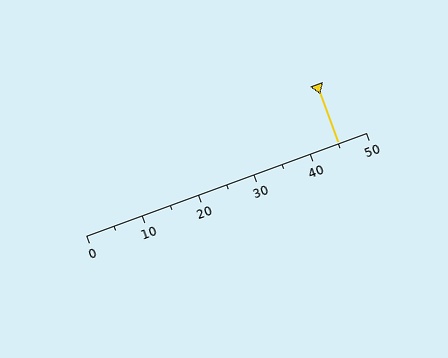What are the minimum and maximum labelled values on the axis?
The axis runs from 0 to 50.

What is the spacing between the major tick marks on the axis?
The major ticks are spaced 10 apart.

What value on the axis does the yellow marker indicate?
The marker indicates approximately 45.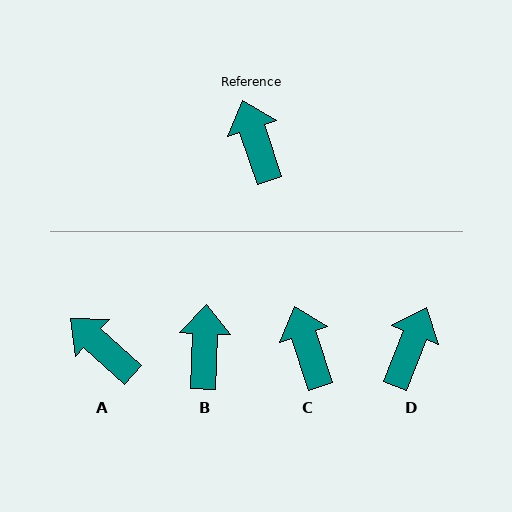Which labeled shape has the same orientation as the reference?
C.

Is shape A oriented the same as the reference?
No, it is off by about 29 degrees.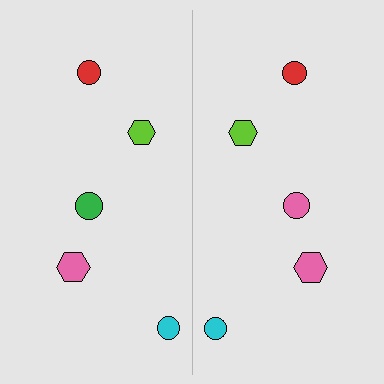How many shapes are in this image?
There are 10 shapes in this image.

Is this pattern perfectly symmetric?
No, the pattern is not perfectly symmetric. The pink circle on the right side breaks the symmetry — its mirror counterpart is green.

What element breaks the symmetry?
The pink circle on the right side breaks the symmetry — its mirror counterpart is green.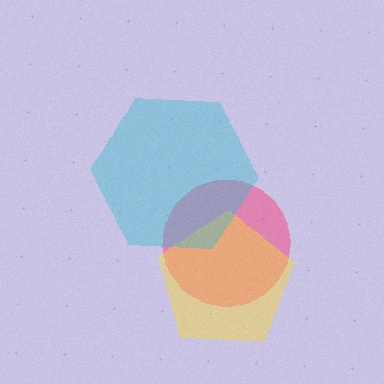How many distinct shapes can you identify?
There are 3 distinct shapes: a pink circle, a yellow pentagon, a cyan hexagon.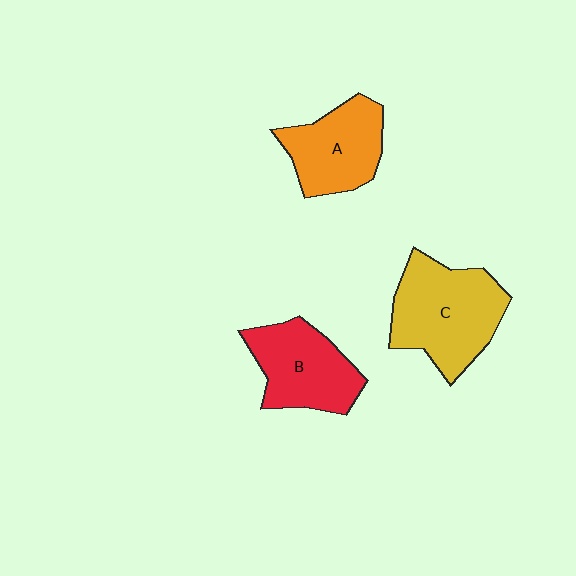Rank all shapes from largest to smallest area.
From largest to smallest: C (yellow), B (red), A (orange).